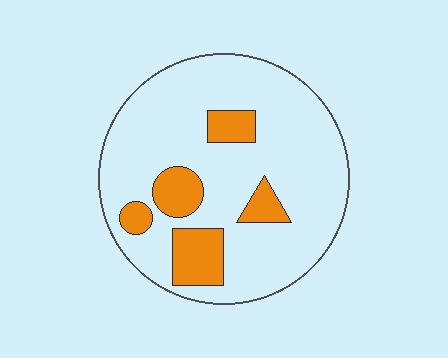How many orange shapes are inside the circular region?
5.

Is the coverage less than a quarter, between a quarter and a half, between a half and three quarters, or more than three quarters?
Less than a quarter.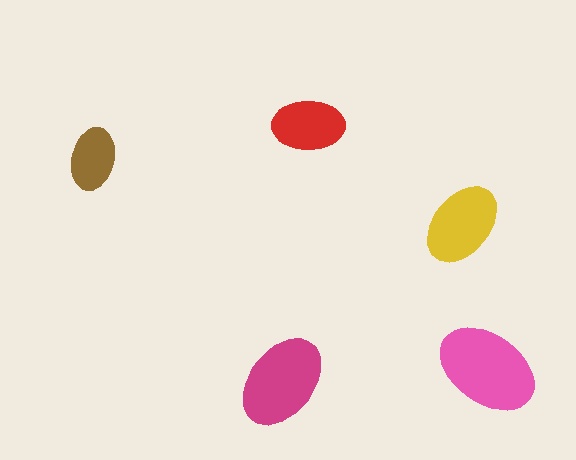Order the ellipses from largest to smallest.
the pink one, the magenta one, the yellow one, the red one, the brown one.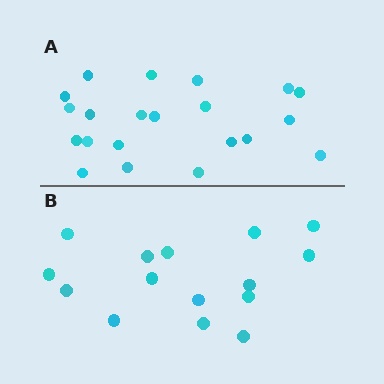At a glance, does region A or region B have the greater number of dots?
Region A (the top region) has more dots.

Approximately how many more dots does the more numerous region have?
Region A has about 6 more dots than region B.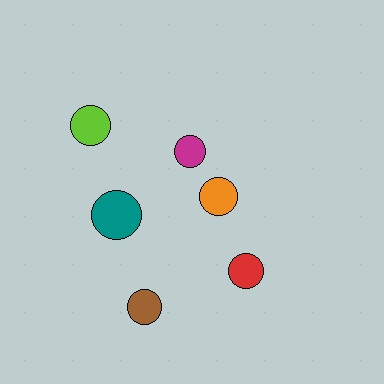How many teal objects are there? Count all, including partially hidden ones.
There is 1 teal object.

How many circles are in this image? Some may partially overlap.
There are 6 circles.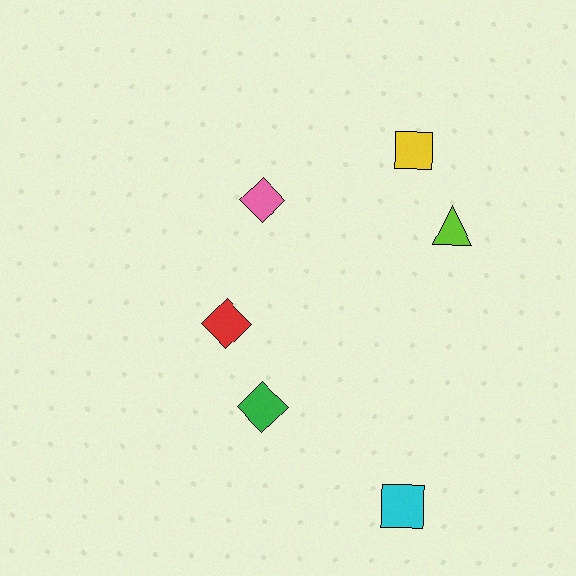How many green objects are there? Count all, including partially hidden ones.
There is 1 green object.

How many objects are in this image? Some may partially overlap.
There are 6 objects.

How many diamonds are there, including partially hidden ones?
There are 3 diamonds.